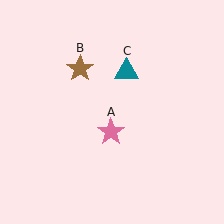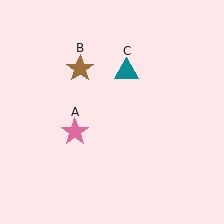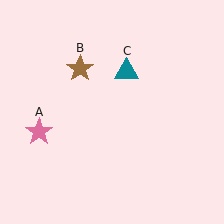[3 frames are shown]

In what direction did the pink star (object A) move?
The pink star (object A) moved left.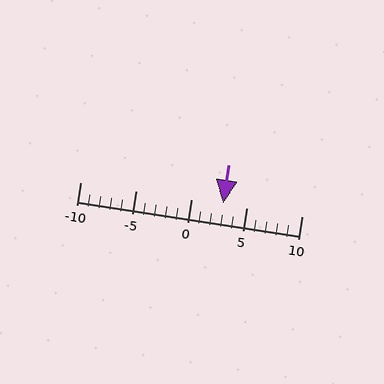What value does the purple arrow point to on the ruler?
The purple arrow points to approximately 3.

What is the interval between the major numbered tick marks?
The major tick marks are spaced 5 units apart.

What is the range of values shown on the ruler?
The ruler shows values from -10 to 10.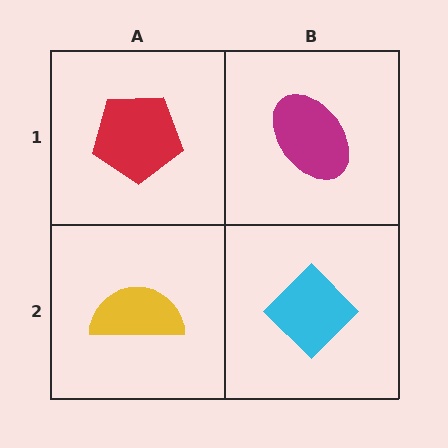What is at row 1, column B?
A magenta ellipse.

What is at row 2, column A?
A yellow semicircle.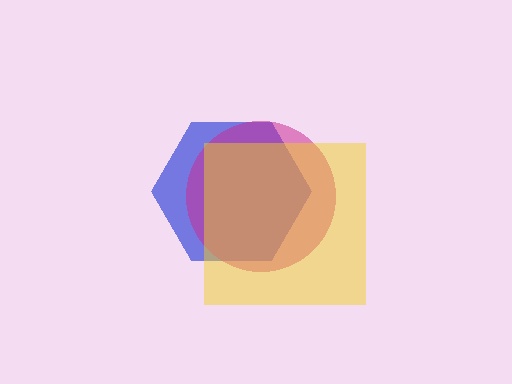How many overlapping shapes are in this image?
There are 3 overlapping shapes in the image.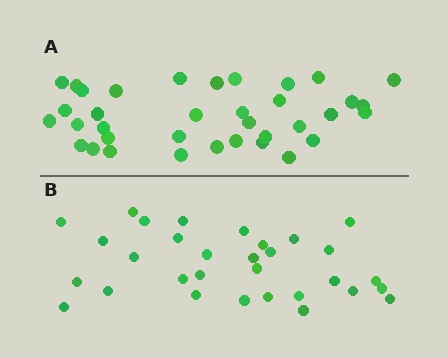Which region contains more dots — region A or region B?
Region A (the top region) has more dots.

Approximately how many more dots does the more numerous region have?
Region A has about 5 more dots than region B.